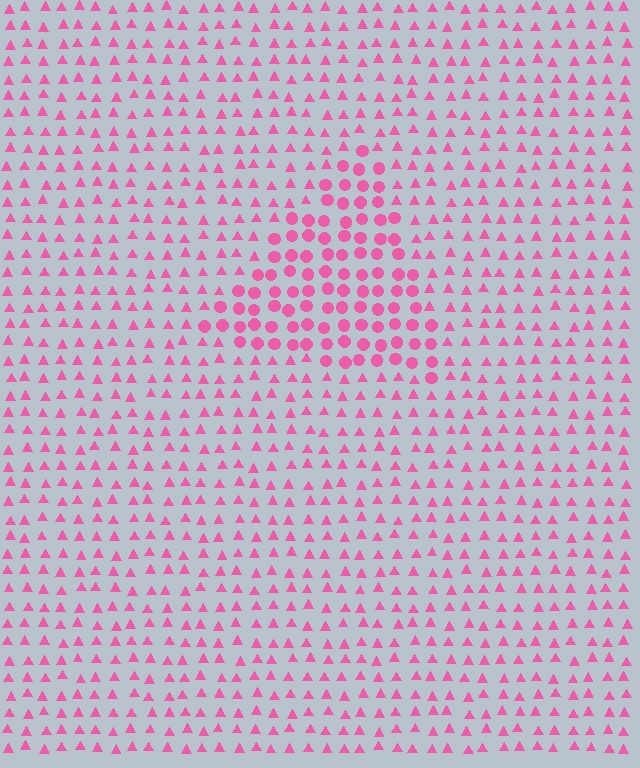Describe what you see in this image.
The image is filled with small pink elements arranged in a uniform grid. A triangle-shaped region contains circles, while the surrounding area contains triangles. The boundary is defined purely by the change in element shape.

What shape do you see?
I see a triangle.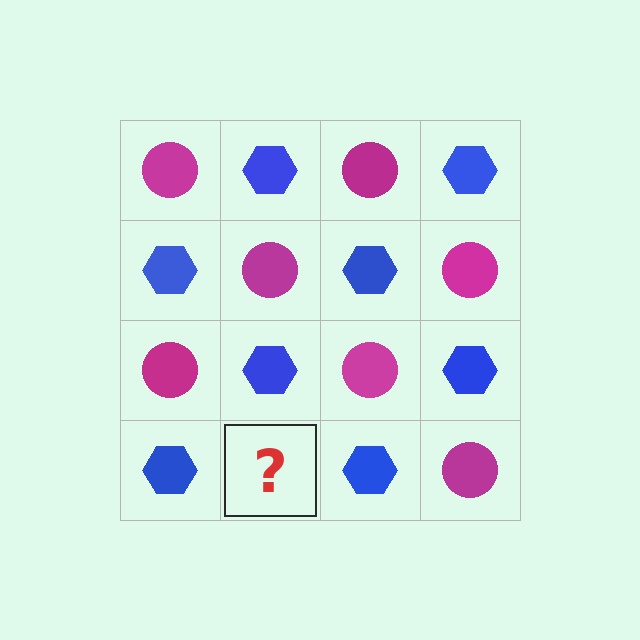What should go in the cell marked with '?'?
The missing cell should contain a magenta circle.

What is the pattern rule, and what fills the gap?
The rule is that it alternates magenta circle and blue hexagon in a checkerboard pattern. The gap should be filled with a magenta circle.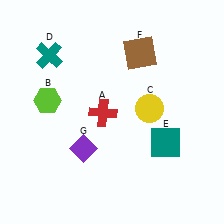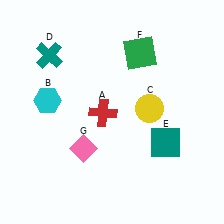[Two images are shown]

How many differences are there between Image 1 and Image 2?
There are 3 differences between the two images.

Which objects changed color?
B changed from lime to cyan. F changed from brown to green. G changed from purple to pink.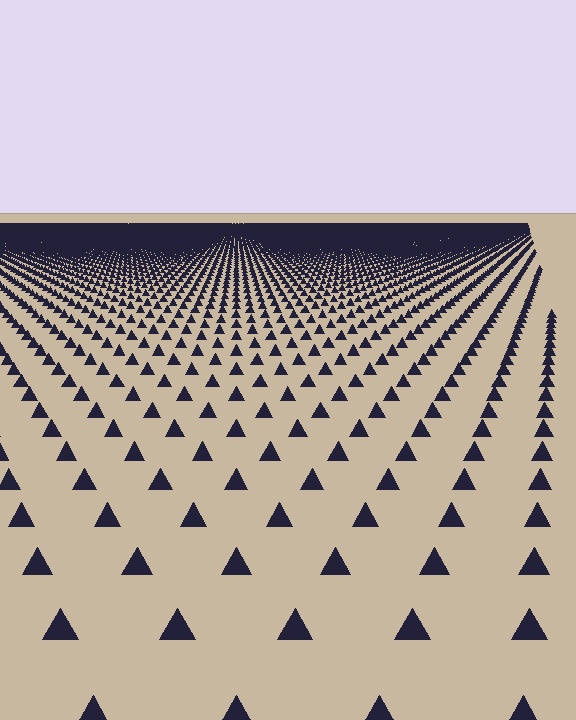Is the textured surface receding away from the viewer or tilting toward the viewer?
The surface is receding away from the viewer. Texture elements get smaller and denser toward the top.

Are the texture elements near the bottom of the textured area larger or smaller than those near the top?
Larger. Near the bottom, elements are closer to the viewer and appear at a bigger on-screen size.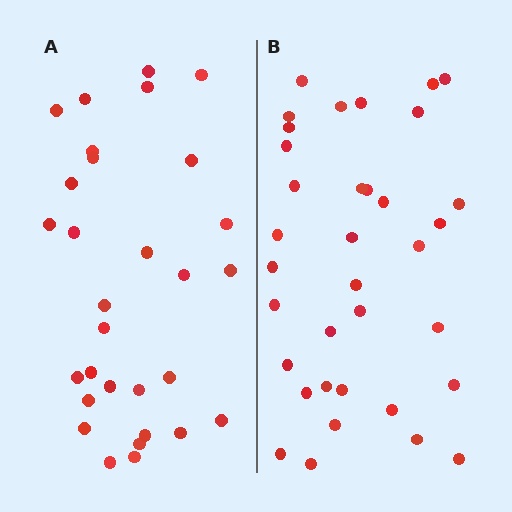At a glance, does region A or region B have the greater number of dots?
Region B (the right region) has more dots.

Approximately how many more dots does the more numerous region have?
Region B has about 5 more dots than region A.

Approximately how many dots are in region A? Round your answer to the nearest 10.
About 30 dots.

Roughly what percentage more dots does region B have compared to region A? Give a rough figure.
About 15% more.